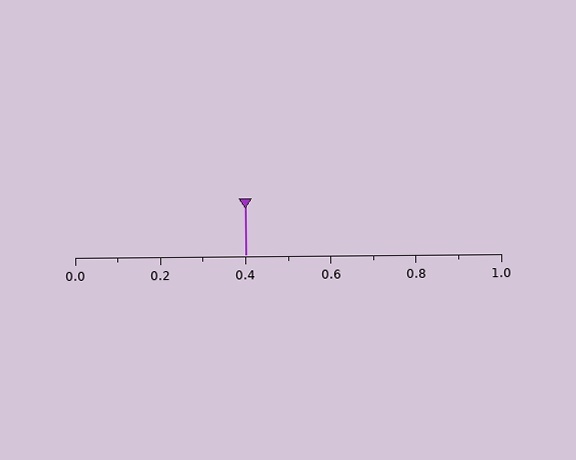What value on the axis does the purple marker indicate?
The marker indicates approximately 0.4.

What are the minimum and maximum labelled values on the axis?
The axis runs from 0.0 to 1.0.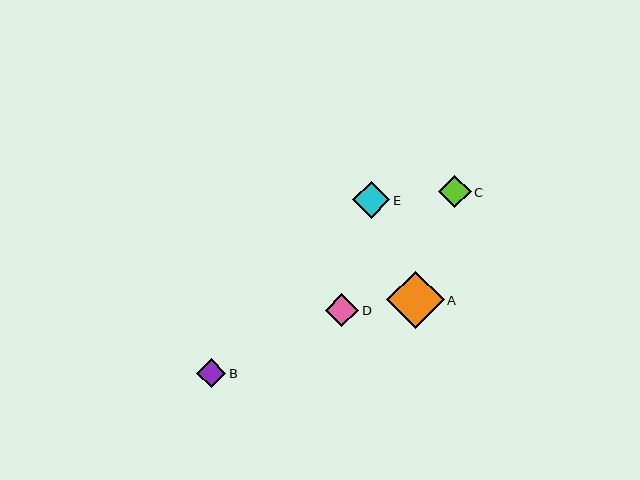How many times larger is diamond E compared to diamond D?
Diamond E is approximately 1.1 times the size of diamond D.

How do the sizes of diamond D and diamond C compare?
Diamond D and diamond C are approximately the same size.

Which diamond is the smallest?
Diamond B is the smallest with a size of approximately 29 pixels.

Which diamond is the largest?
Diamond A is the largest with a size of approximately 57 pixels.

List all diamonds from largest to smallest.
From largest to smallest: A, E, D, C, B.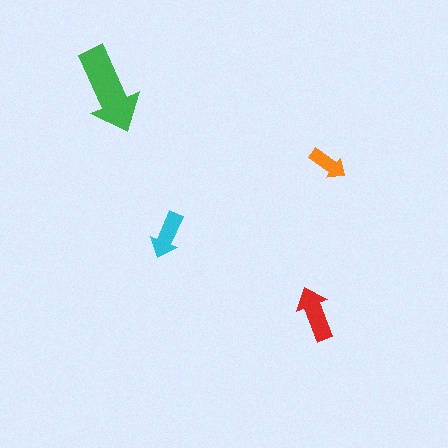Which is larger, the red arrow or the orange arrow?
The red one.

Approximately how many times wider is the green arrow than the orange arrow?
About 2.5 times wider.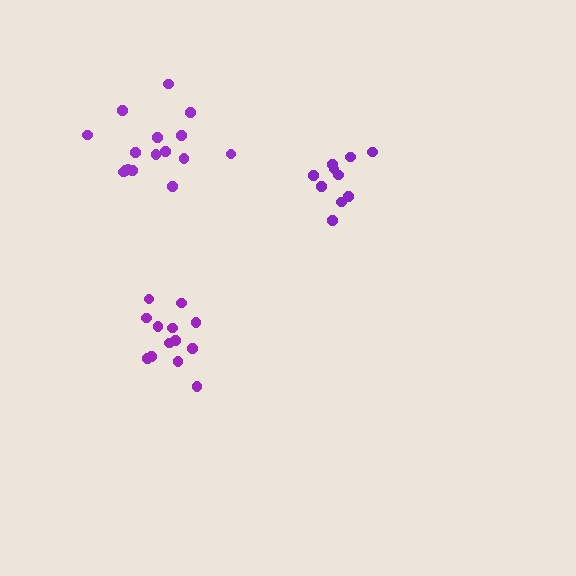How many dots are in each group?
Group 1: 10 dots, Group 2: 13 dots, Group 3: 16 dots (39 total).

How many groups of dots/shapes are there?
There are 3 groups.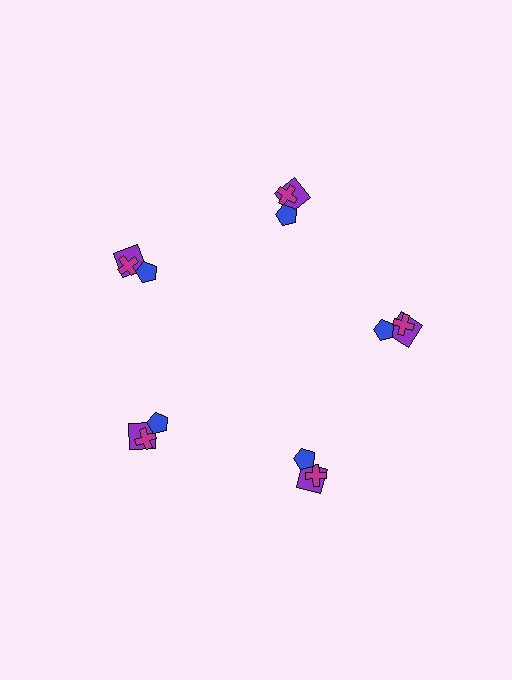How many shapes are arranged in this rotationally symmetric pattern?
There are 15 shapes, arranged in 5 groups of 3.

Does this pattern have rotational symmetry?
Yes, this pattern has 5-fold rotational symmetry. It looks the same after rotating 72 degrees around the center.